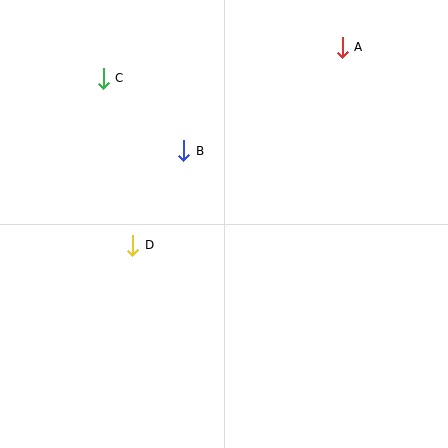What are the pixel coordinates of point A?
Point A is at (342, 47).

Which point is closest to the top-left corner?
Point C is closest to the top-left corner.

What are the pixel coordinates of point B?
Point B is at (184, 151).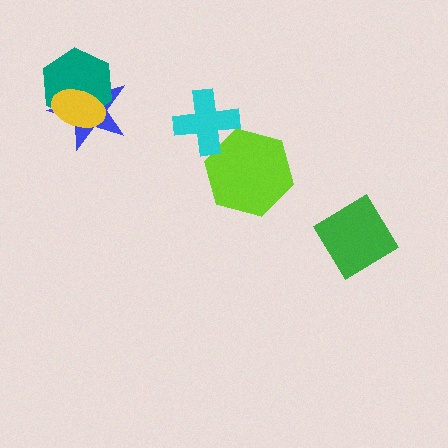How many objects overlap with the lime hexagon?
1 object overlaps with the lime hexagon.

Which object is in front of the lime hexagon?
The cyan cross is in front of the lime hexagon.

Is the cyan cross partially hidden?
No, no other shape covers it.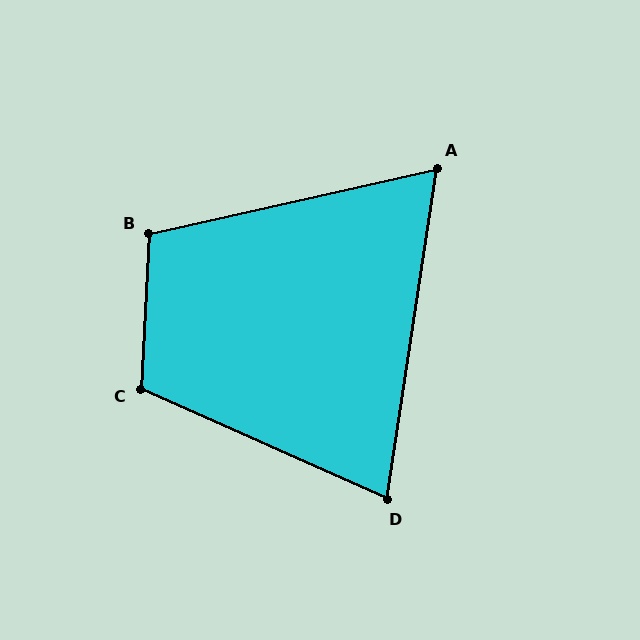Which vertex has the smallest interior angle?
A, at approximately 69 degrees.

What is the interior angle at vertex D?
Approximately 75 degrees (acute).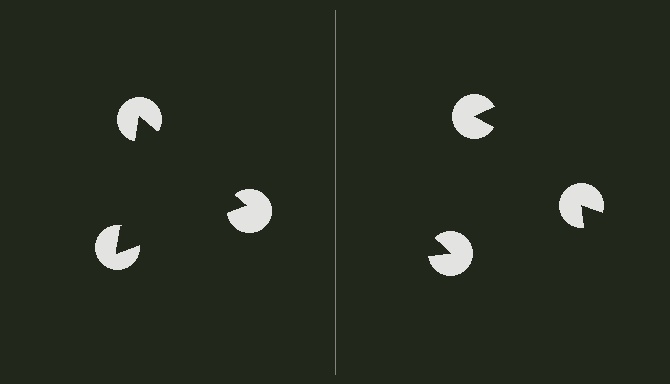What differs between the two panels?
The pac-man discs are positioned identically on both sides; only the wedge orientations differ. On the left they align to a triangle; on the right they are misaligned.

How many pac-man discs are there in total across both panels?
6 — 3 on each side.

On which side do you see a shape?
An illusory triangle appears on the left side. On the right side the wedge cuts are rotated, so no coherent shape forms.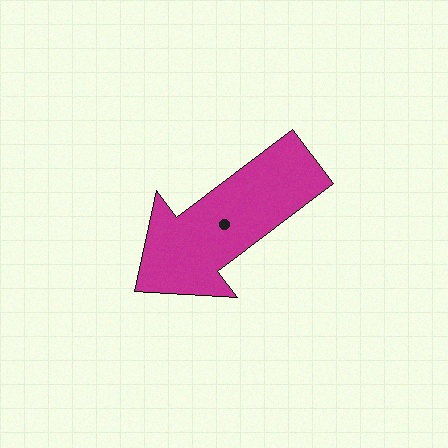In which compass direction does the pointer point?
Southwest.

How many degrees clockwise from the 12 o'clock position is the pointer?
Approximately 233 degrees.